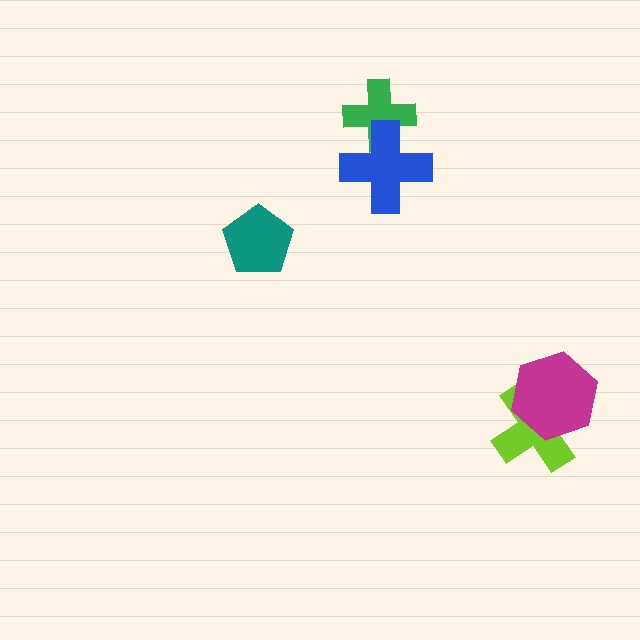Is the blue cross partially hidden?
No, no other shape covers it.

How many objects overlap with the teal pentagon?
0 objects overlap with the teal pentagon.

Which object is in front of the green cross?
The blue cross is in front of the green cross.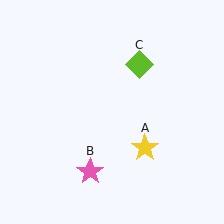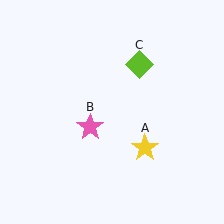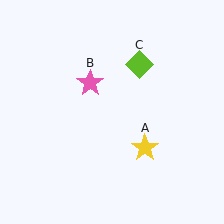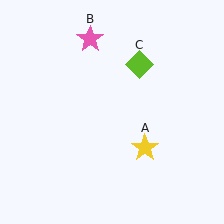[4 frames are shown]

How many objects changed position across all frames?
1 object changed position: pink star (object B).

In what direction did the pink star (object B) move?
The pink star (object B) moved up.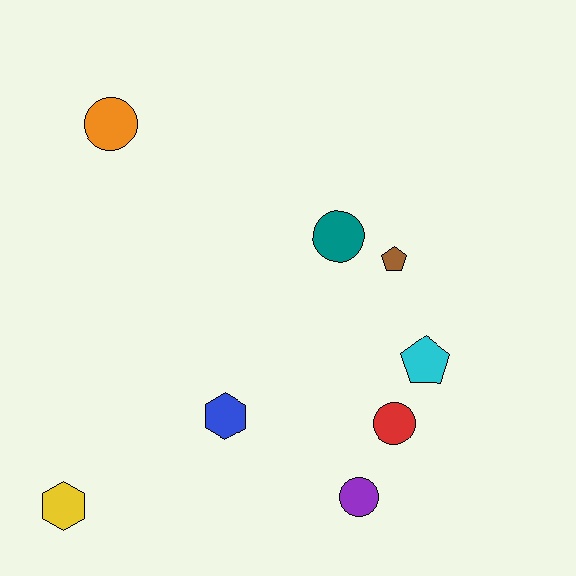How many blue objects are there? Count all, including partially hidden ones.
There is 1 blue object.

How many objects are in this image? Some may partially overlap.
There are 8 objects.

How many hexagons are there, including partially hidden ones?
There are 2 hexagons.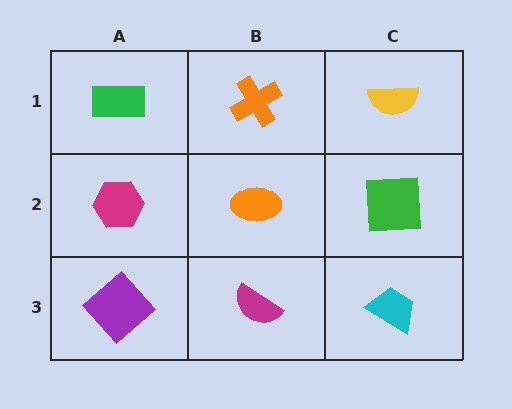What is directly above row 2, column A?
A green rectangle.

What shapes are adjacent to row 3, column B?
An orange ellipse (row 2, column B), a purple diamond (row 3, column A), a cyan trapezoid (row 3, column C).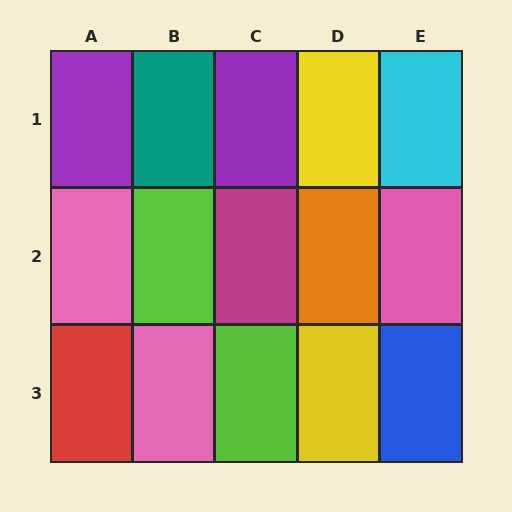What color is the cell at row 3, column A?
Red.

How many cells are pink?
3 cells are pink.